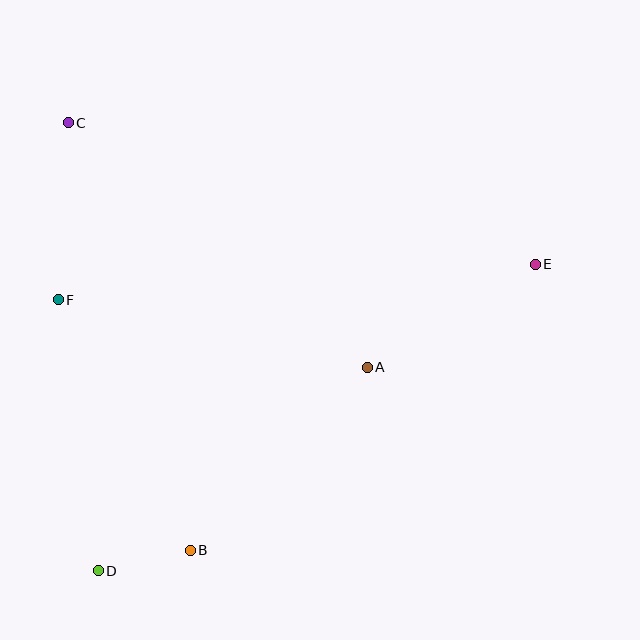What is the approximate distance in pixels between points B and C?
The distance between B and C is approximately 445 pixels.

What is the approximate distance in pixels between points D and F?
The distance between D and F is approximately 274 pixels.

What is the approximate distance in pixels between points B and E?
The distance between B and E is approximately 448 pixels.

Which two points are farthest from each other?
Points D and E are farthest from each other.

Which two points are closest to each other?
Points B and D are closest to each other.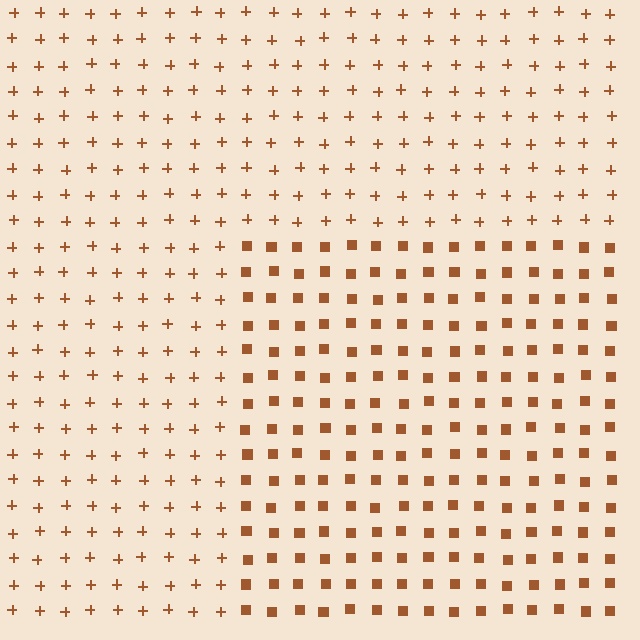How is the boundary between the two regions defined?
The boundary is defined by a change in element shape: squares inside vs. plus signs outside. All elements share the same color and spacing.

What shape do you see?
I see a rectangle.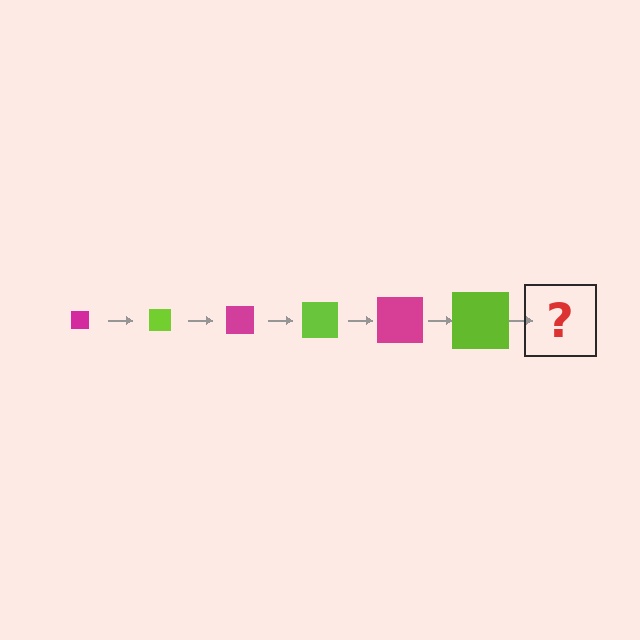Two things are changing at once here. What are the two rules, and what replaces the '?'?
The two rules are that the square grows larger each step and the color cycles through magenta and lime. The '?' should be a magenta square, larger than the previous one.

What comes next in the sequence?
The next element should be a magenta square, larger than the previous one.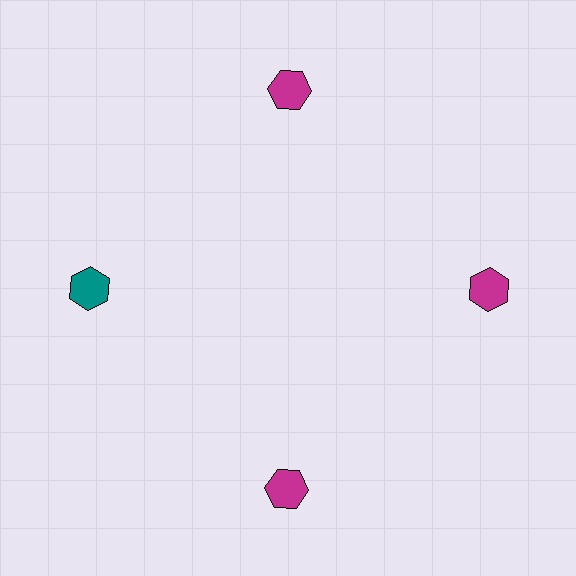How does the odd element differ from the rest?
It has a different color: teal instead of magenta.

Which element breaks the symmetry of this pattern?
The teal hexagon at roughly the 9 o'clock position breaks the symmetry. All other shapes are magenta hexagons.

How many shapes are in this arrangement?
There are 4 shapes arranged in a ring pattern.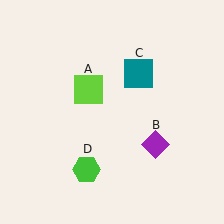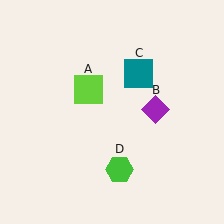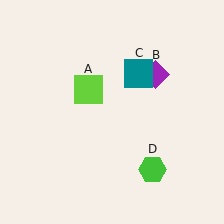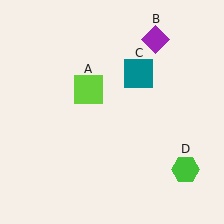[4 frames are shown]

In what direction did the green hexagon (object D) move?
The green hexagon (object D) moved right.